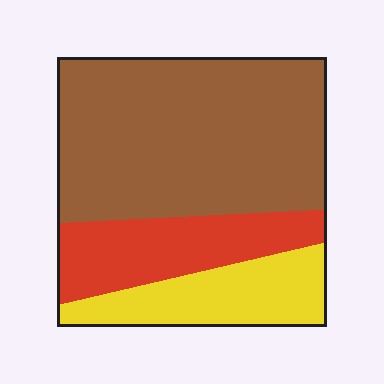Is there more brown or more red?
Brown.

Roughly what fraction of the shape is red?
Red takes up about one fifth (1/5) of the shape.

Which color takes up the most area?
Brown, at roughly 60%.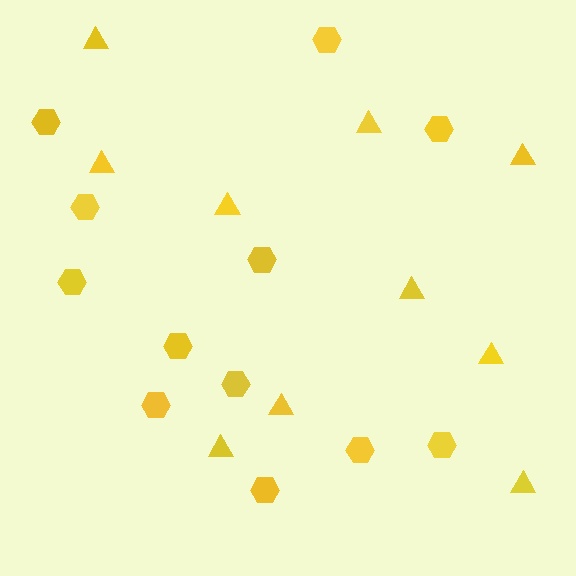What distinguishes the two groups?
There are 2 groups: one group of triangles (10) and one group of hexagons (12).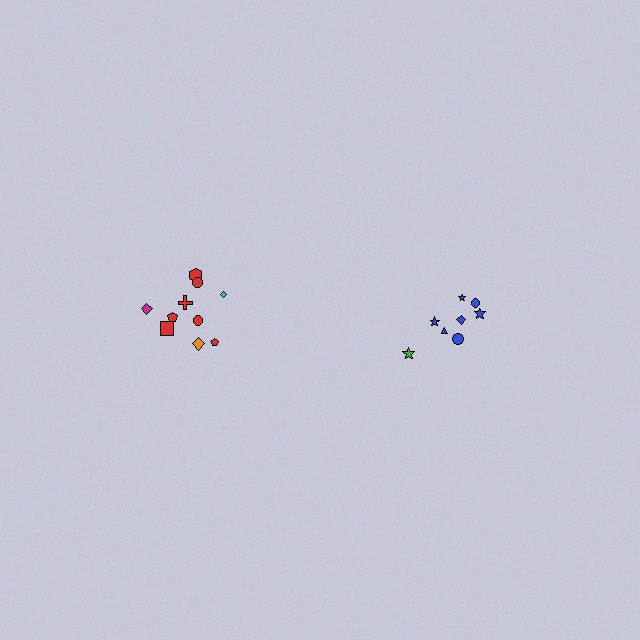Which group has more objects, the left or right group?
The left group.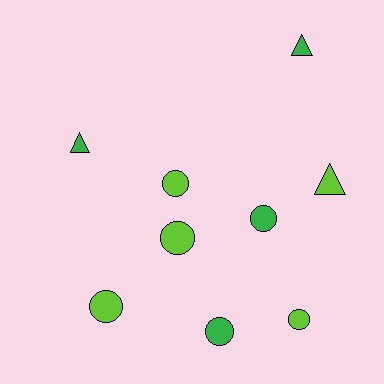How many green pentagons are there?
There are no green pentagons.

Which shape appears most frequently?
Circle, with 6 objects.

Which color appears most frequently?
Lime, with 5 objects.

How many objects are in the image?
There are 9 objects.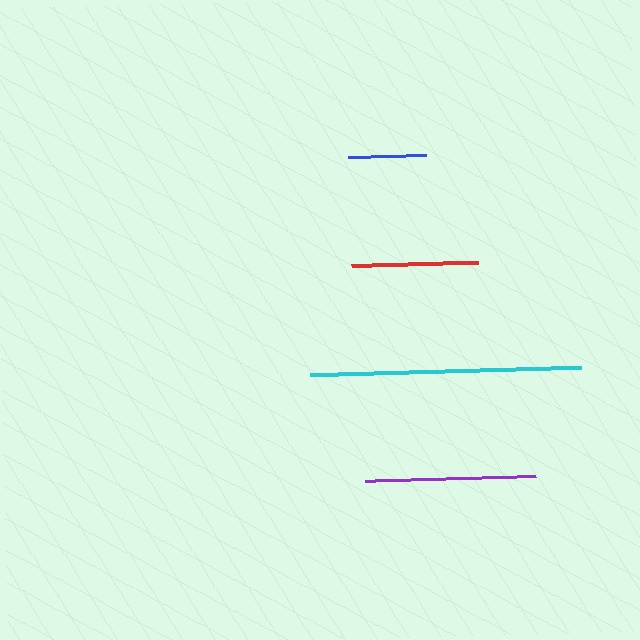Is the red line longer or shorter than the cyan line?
The cyan line is longer than the red line.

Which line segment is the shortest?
The blue line is the shortest at approximately 77 pixels.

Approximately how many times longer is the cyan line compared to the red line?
The cyan line is approximately 2.1 times the length of the red line.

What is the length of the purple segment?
The purple segment is approximately 170 pixels long.